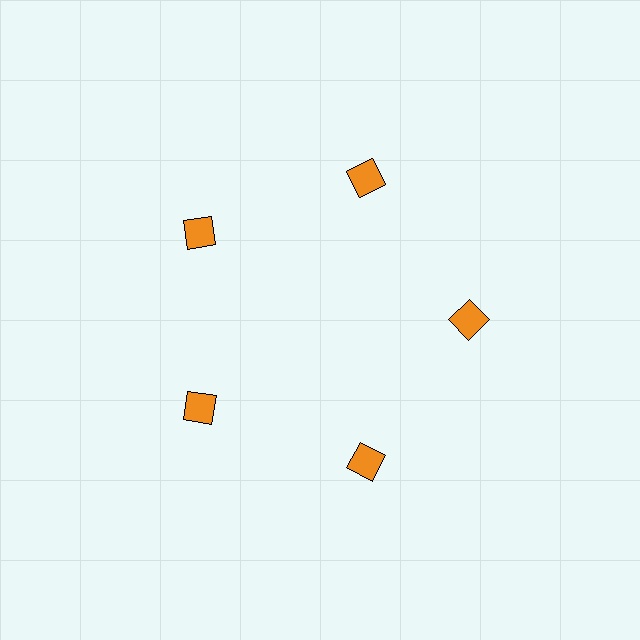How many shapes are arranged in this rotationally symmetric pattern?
There are 5 shapes, arranged in 5 groups of 1.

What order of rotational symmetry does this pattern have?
This pattern has 5-fold rotational symmetry.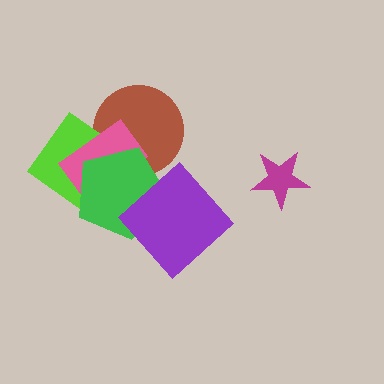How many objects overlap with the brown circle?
3 objects overlap with the brown circle.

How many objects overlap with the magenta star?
0 objects overlap with the magenta star.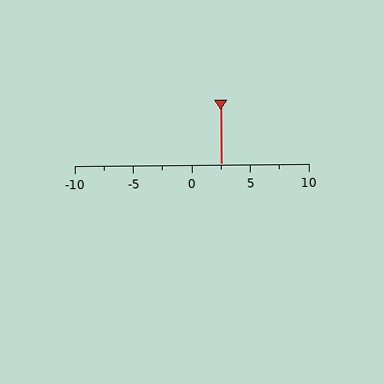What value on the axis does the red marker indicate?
The marker indicates approximately 2.5.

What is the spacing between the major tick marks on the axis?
The major ticks are spaced 5 apart.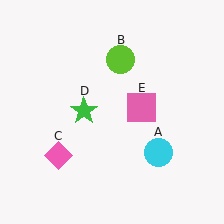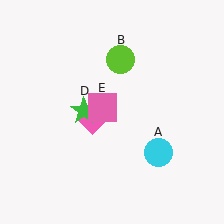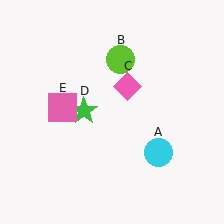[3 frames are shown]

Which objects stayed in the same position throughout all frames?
Cyan circle (object A) and lime circle (object B) and green star (object D) remained stationary.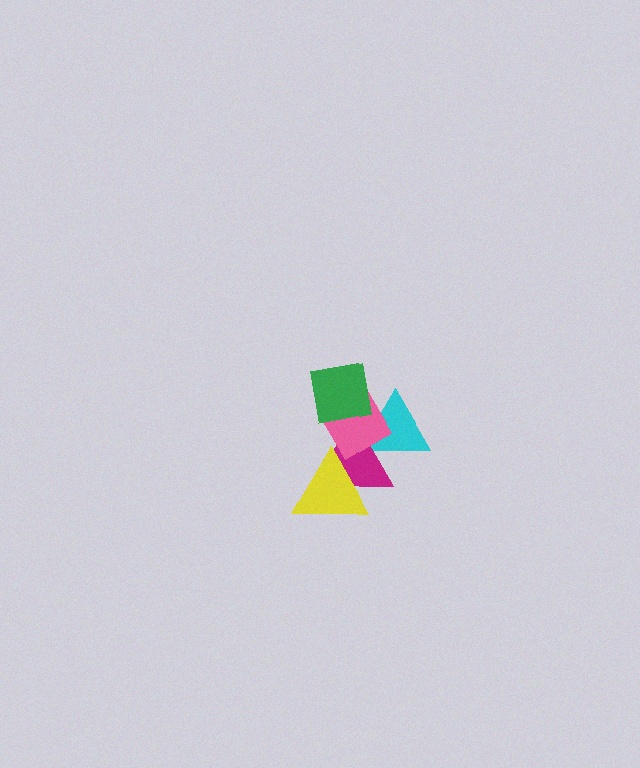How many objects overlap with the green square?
3 objects overlap with the green square.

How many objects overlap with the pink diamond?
4 objects overlap with the pink diamond.